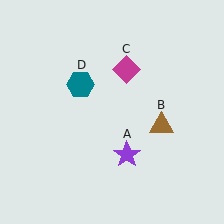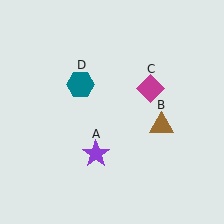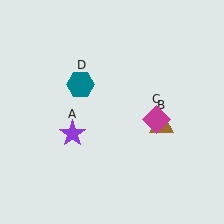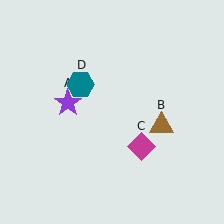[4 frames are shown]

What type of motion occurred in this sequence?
The purple star (object A), magenta diamond (object C) rotated clockwise around the center of the scene.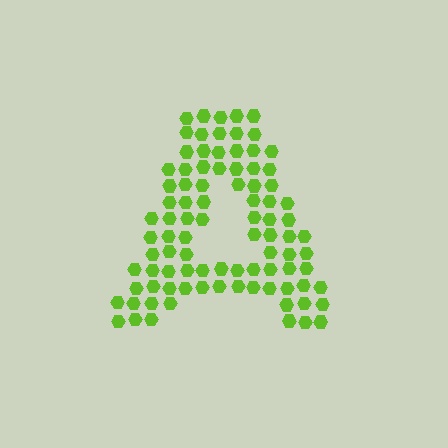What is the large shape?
The large shape is the letter A.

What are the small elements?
The small elements are hexagons.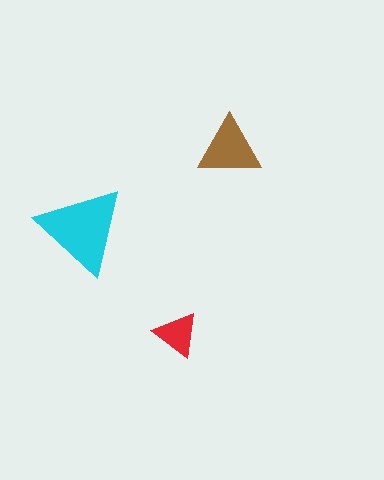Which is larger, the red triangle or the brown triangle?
The brown one.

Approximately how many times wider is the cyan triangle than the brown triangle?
About 1.5 times wider.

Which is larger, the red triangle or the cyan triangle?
The cyan one.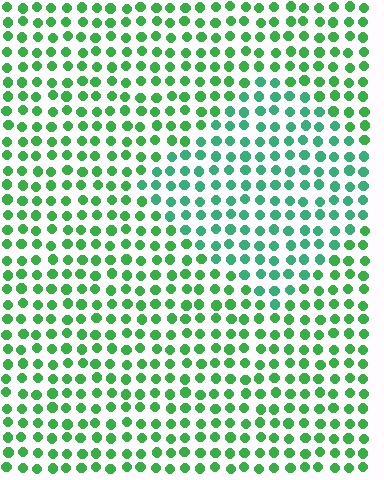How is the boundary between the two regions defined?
The boundary is defined purely by a slight shift in hue (about 27 degrees). Spacing, size, and orientation are identical on both sides.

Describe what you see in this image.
The image is filled with small green elements in a uniform arrangement. A diamond-shaped region is visible where the elements are tinted to a slightly different hue, forming a subtle color boundary.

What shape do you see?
I see a diamond.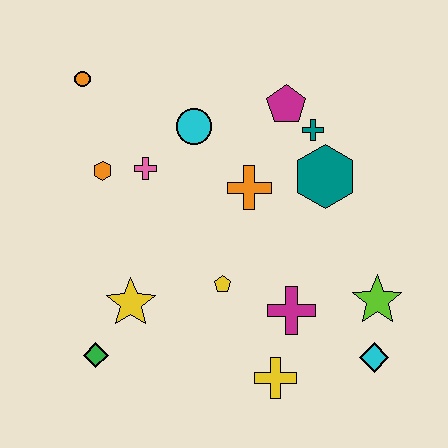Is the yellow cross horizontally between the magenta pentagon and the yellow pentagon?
Yes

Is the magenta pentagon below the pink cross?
No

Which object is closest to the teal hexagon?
The teal cross is closest to the teal hexagon.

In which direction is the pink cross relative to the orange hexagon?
The pink cross is to the right of the orange hexagon.